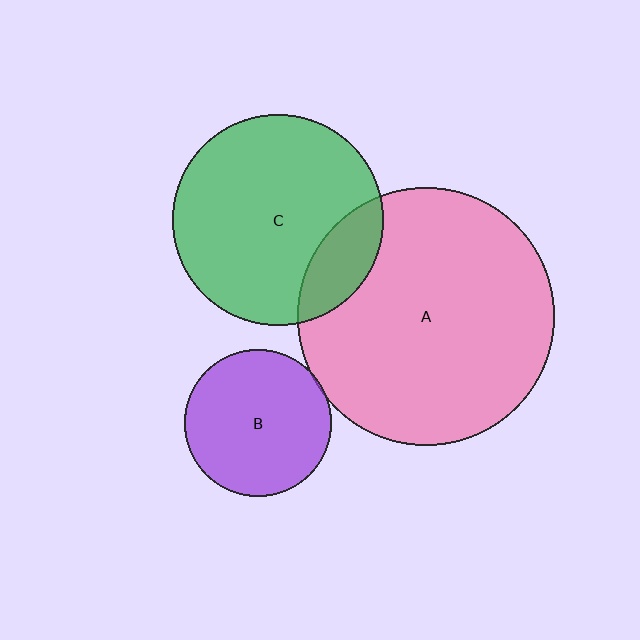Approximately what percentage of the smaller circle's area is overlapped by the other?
Approximately 15%.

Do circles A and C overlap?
Yes.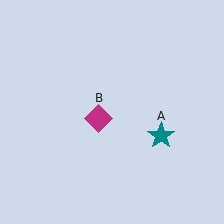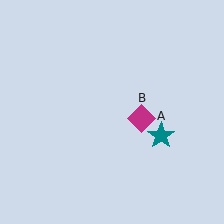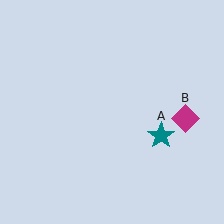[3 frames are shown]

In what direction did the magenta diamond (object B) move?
The magenta diamond (object B) moved right.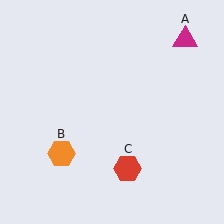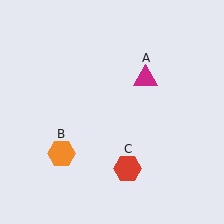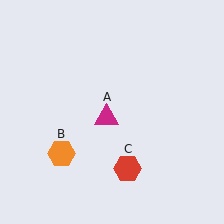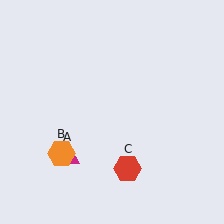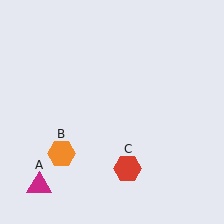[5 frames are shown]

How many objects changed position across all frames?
1 object changed position: magenta triangle (object A).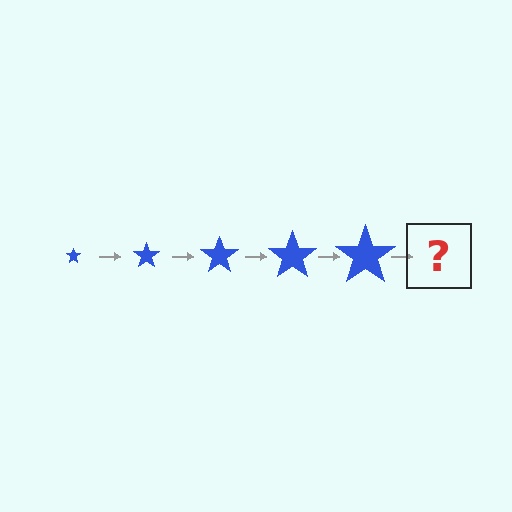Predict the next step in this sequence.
The next step is a blue star, larger than the previous one.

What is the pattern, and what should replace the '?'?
The pattern is that the star gets progressively larger each step. The '?' should be a blue star, larger than the previous one.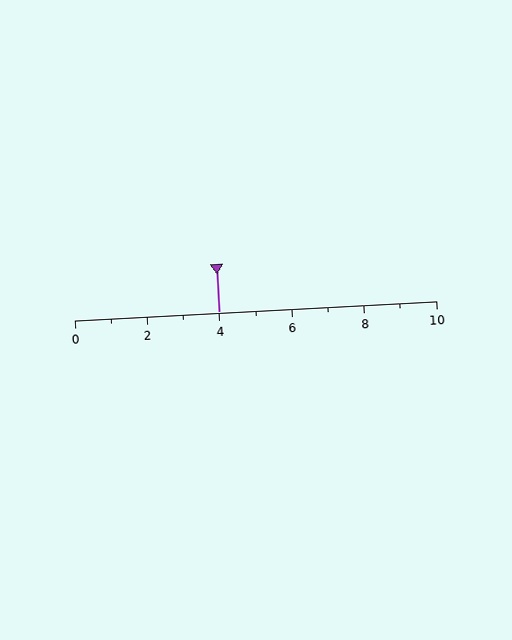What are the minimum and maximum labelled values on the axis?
The axis runs from 0 to 10.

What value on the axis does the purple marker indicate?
The marker indicates approximately 4.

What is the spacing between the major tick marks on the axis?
The major ticks are spaced 2 apart.